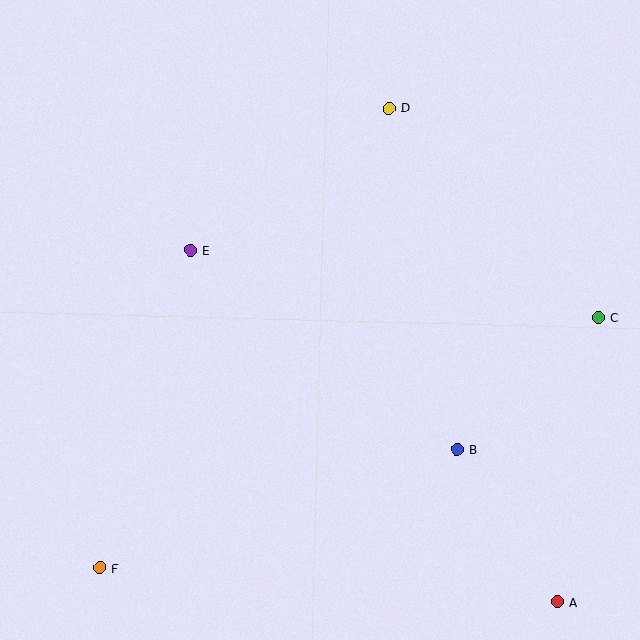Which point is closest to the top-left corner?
Point E is closest to the top-left corner.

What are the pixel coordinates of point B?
Point B is at (457, 449).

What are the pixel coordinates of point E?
Point E is at (190, 250).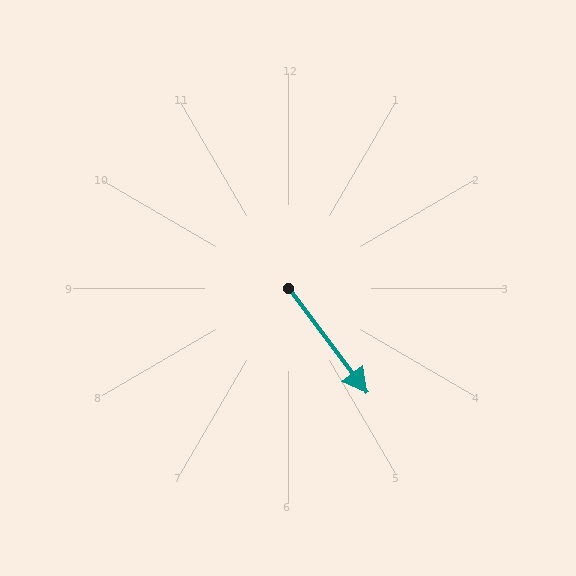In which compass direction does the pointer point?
Southeast.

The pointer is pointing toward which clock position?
Roughly 5 o'clock.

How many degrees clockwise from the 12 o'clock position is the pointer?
Approximately 143 degrees.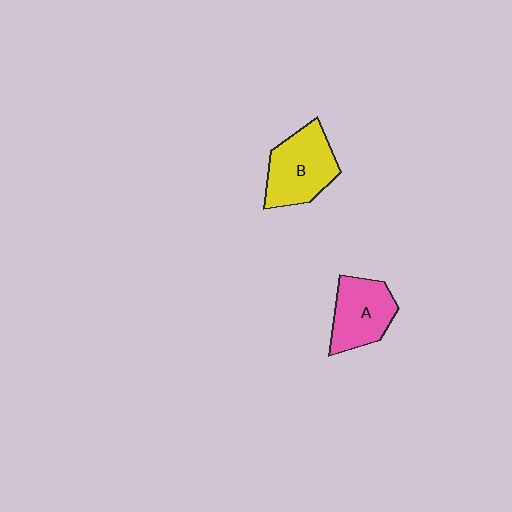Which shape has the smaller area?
Shape A (pink).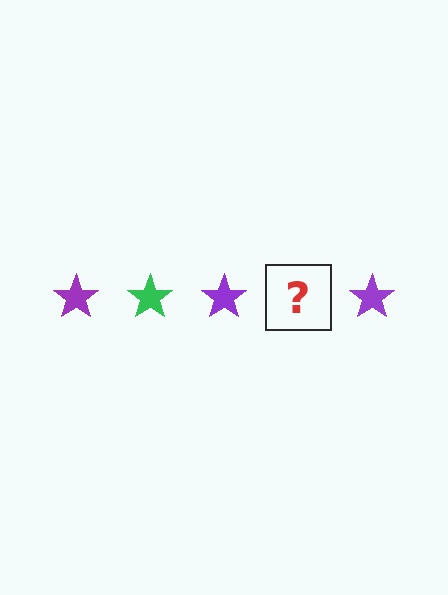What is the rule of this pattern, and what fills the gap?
The rule is that the pattern cycles through purple, green stars. The gap should be filled with a green star.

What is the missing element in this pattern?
The missing element is a green star.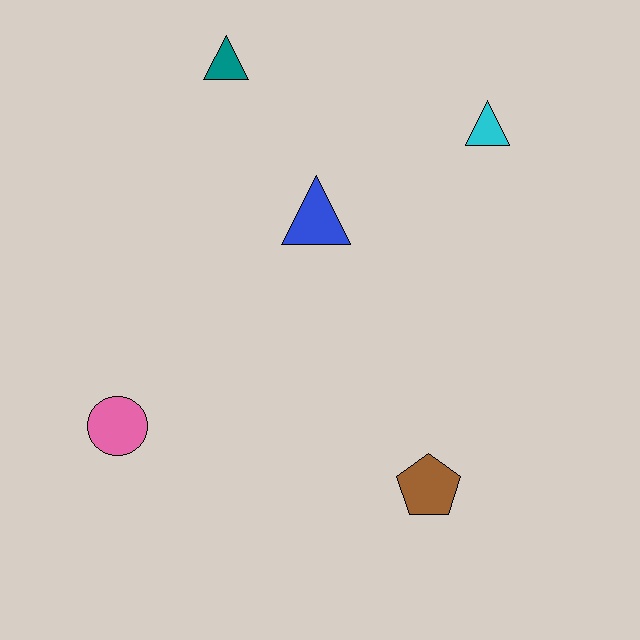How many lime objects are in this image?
There are no lime objects.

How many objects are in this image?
There are 5 objects.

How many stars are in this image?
There are no stars.